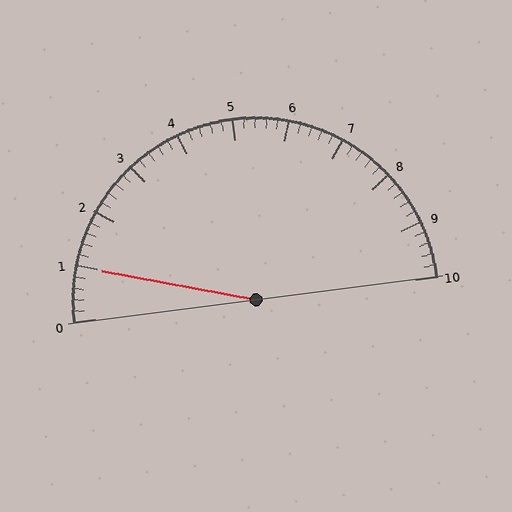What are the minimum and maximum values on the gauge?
The gauge ranges from 0 to 10.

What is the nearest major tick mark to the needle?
The nearest major tick mark is 1.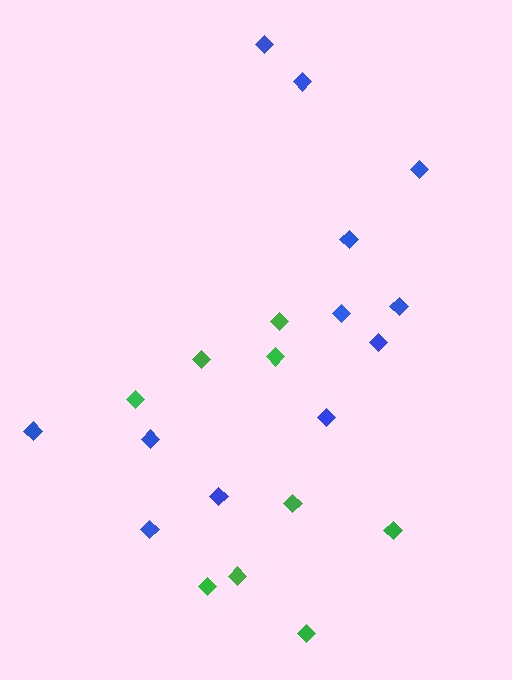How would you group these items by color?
There are 2 groups: one group of blue diamonds (12) and one group of green diamonds (9).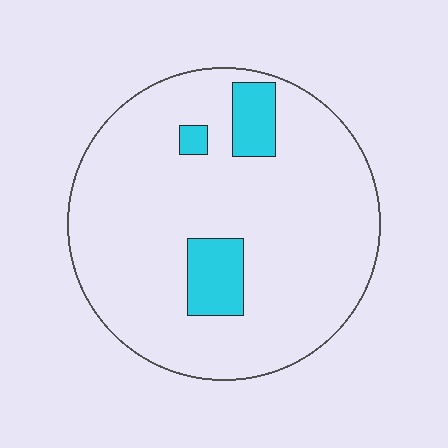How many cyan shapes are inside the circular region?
3.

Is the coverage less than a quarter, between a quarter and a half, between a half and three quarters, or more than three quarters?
Less than a quarter.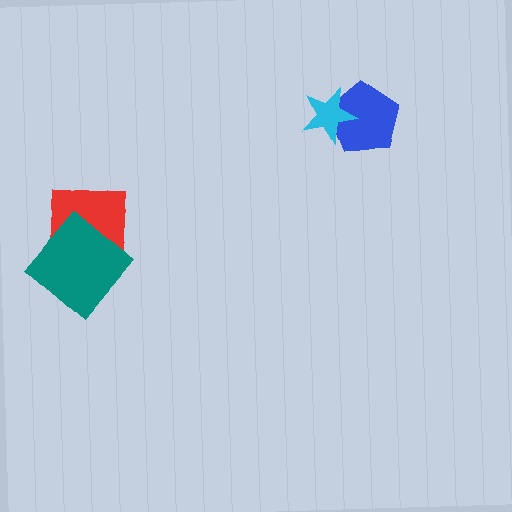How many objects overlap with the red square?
1 object overlaps with the red square.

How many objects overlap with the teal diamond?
1 object overlaps with the teal diamond.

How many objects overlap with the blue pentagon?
1 object overlaps with the blue pentagon.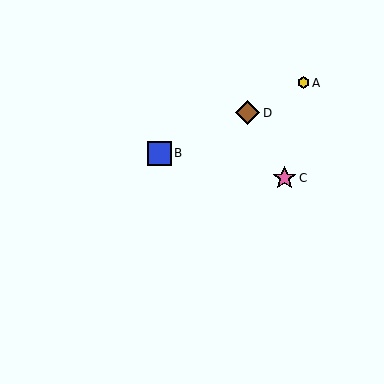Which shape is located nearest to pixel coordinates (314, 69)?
The yellow hexagon (labeled A) at (303, 83) is nearest to that location.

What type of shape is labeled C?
Shape C is a pink star.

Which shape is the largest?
The brown diamond (labeled D) is the largest.